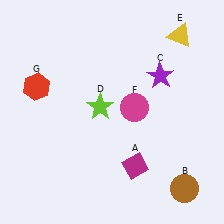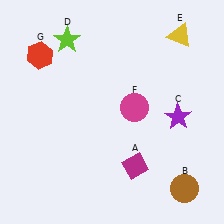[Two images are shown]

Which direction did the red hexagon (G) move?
The red hexagon (G) moved up.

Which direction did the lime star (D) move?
The lime star (D) moved up.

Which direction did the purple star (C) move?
The purple star (C) moved down.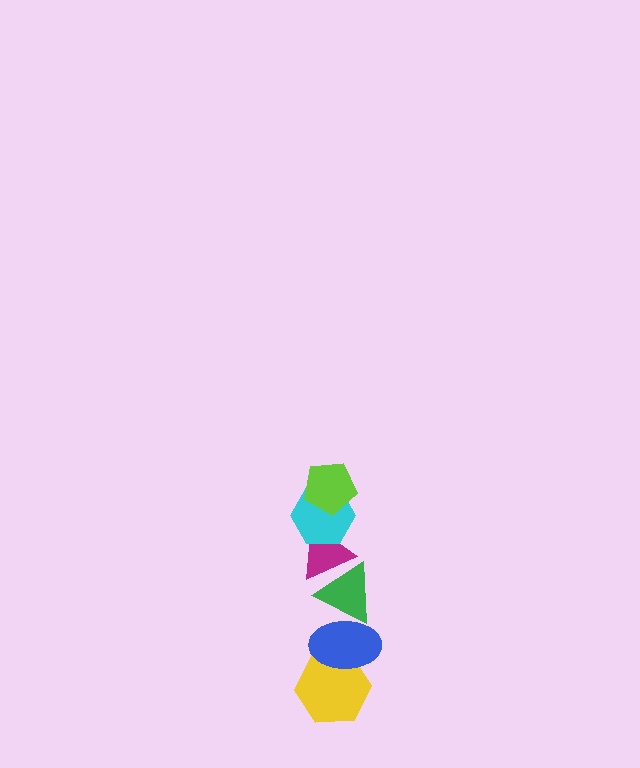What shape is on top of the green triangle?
The magenta triangle is on top of the green triangle.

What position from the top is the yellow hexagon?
The yellow hexagon is 6th from the top.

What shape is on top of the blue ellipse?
The green triangle is on top of the blue ellipse.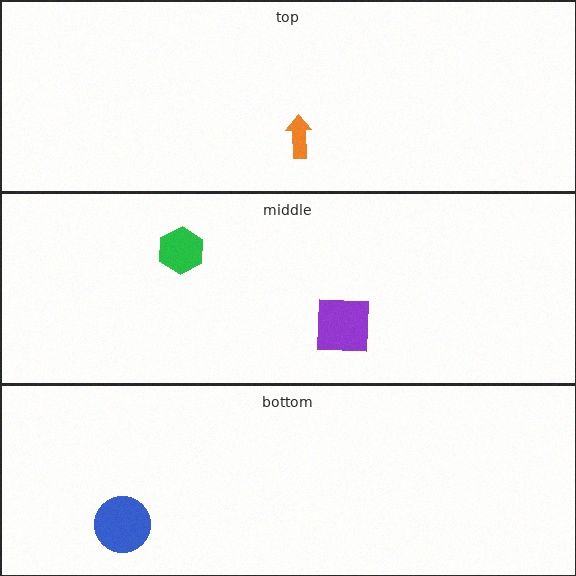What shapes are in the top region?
The orange arrow.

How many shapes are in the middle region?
2.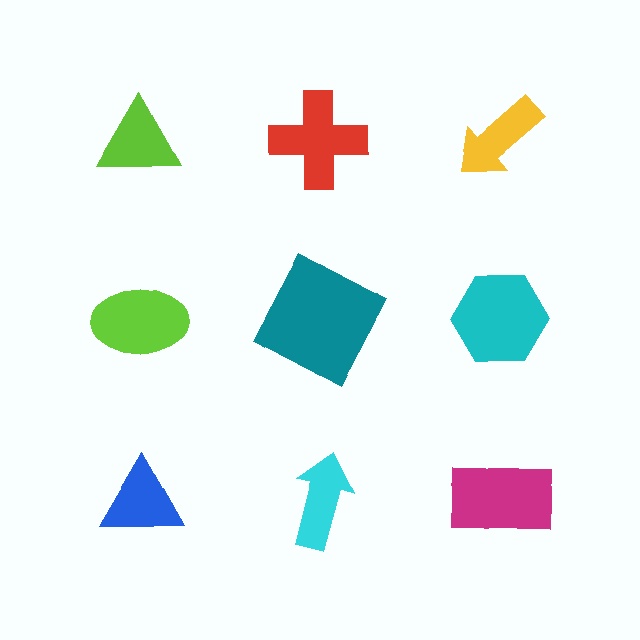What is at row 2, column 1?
A lime ellipse.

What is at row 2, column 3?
A cyan hexagon.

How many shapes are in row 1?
3 shapes.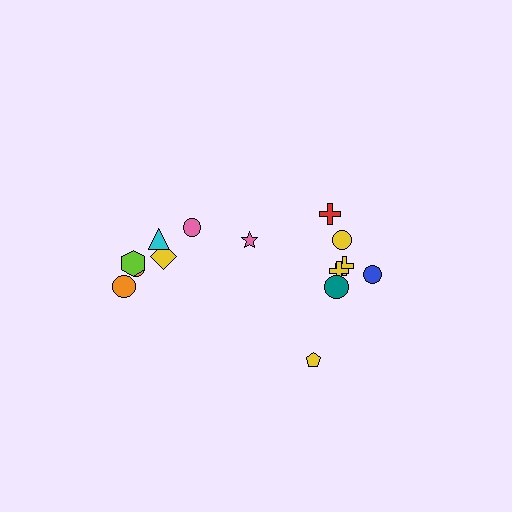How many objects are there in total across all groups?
There are 14 objects.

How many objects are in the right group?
There are 8 objects.